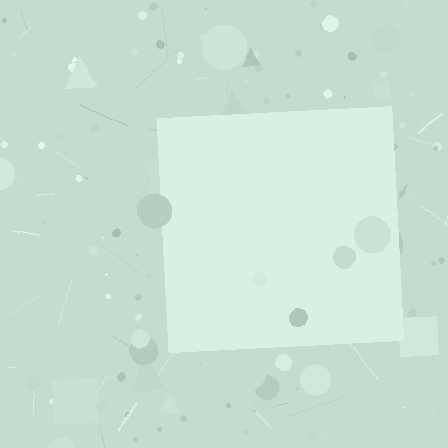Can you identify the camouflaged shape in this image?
The camouflaged shape is a square.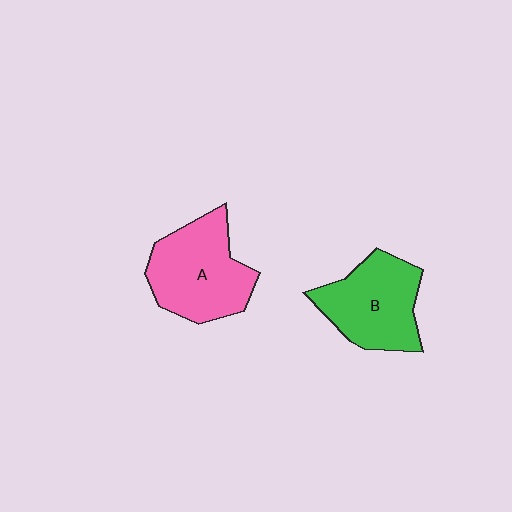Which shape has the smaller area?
Shape B (green).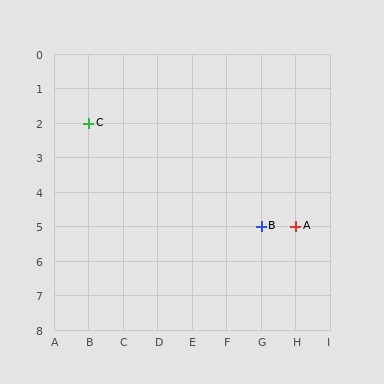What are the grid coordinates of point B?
Point B is at grid coordinates (G, 5).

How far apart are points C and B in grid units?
Points C and B are 5 columns and 3 rows apart (about 5.8 grid units diagonally).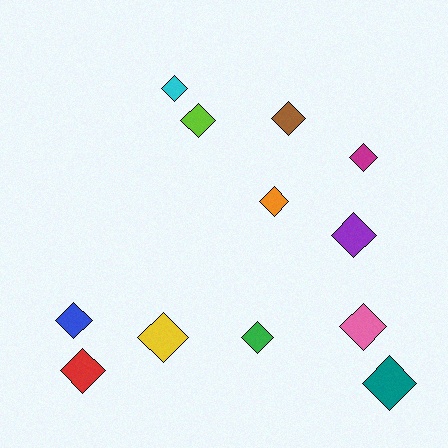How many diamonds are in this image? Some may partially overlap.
There are 12 diamonds.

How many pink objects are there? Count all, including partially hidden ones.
There is 1 pink object.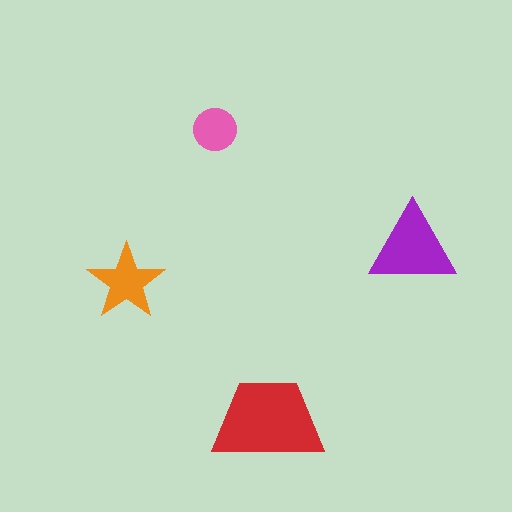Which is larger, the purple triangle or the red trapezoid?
The red trapezoid.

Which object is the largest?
The red trapezoid.